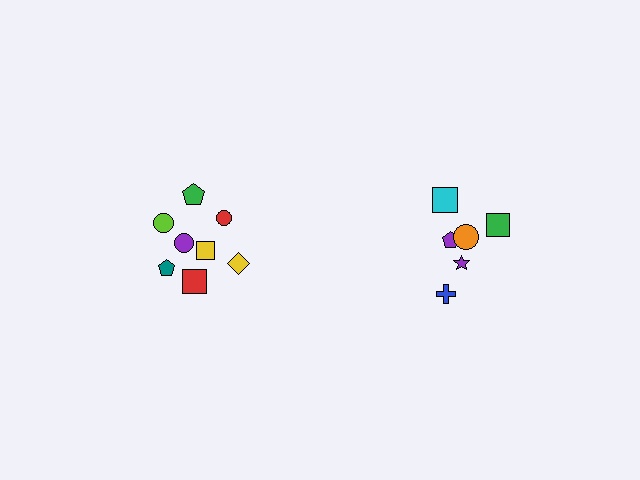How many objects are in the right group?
There are 6 objects.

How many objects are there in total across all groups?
There are 14 objects.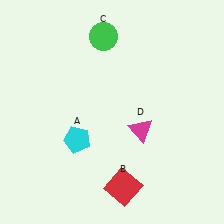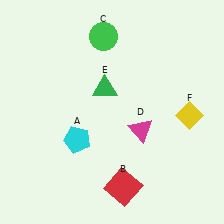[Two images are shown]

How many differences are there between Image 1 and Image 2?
There are 2 differences between the two images.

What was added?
A green triangle (E), a yellow diamond (F) were added in Image 2.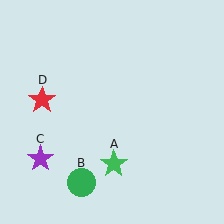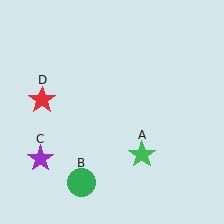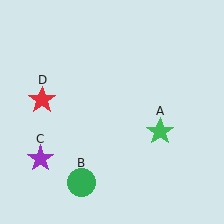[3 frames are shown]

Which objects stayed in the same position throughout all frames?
Green circle (object B) and purple star (object C) and red star (object D) remained stationary.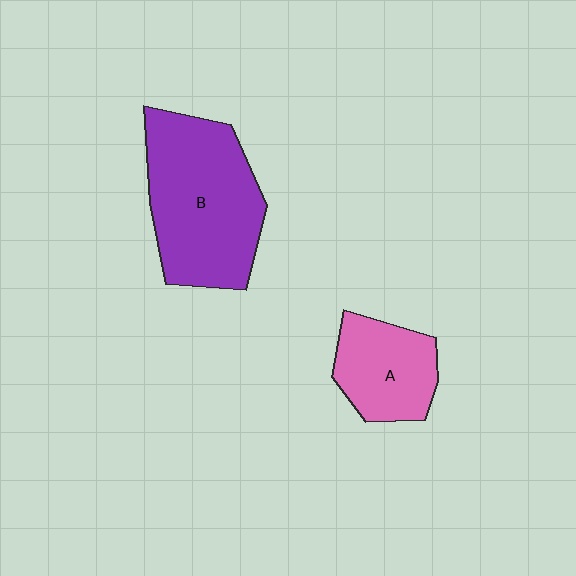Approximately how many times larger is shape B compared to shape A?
Approximately 1.9 times.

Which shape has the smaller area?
Shape A (pink).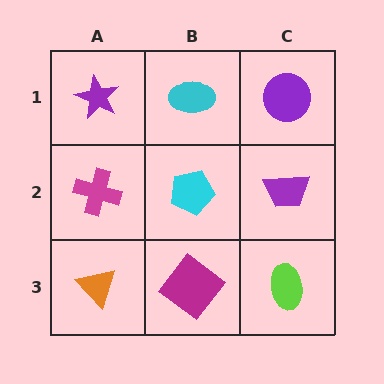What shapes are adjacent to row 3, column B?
A cyan pentagon (row 2, column B), an orange triangle (row 3, column A), a lime ellipse (row 3, column C).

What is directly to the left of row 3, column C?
A magenta diamond.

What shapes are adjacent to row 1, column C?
A purple trapezoid (row 2, column C), a cyan ellipse (row 1, column B).